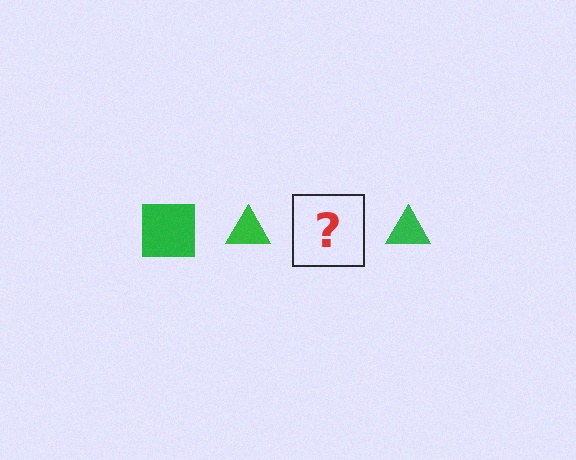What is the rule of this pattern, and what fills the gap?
The rule is that the pattern cycles through square, triangle shapes in green. The gap should be filled with a green square.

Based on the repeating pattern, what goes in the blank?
The blank should be a green square.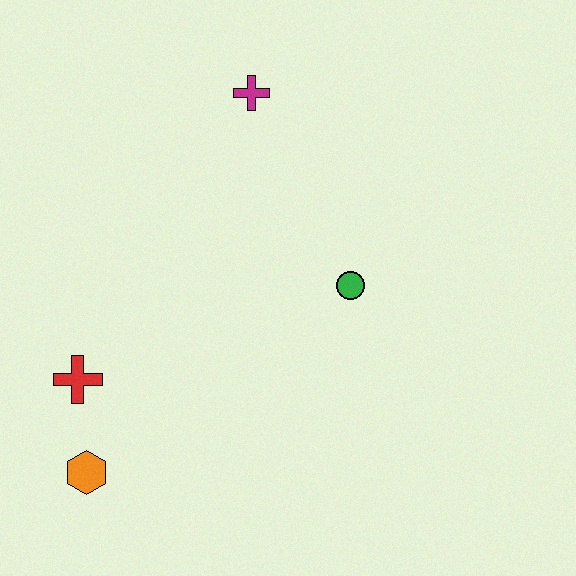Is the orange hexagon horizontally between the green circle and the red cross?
Yes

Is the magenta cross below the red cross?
No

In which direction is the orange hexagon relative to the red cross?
The orange hexagon is below the red cross.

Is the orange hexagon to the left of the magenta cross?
Yes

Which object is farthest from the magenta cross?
The orange hexagon is farthest from the magenta cross.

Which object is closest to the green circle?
The magenta cross is closest to the green circle.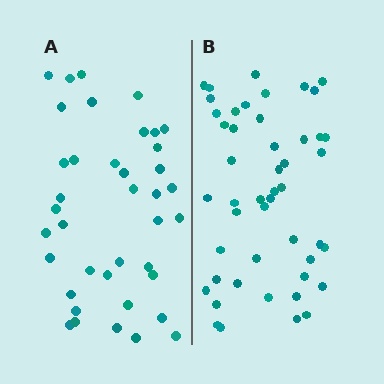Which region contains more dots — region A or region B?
Region B (the right region) has more dots.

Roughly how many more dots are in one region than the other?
Region B has roughly 8 or so more dots than region A.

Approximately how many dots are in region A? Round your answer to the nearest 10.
About 40 dots. (The exact count is 39, which rounds to 40.)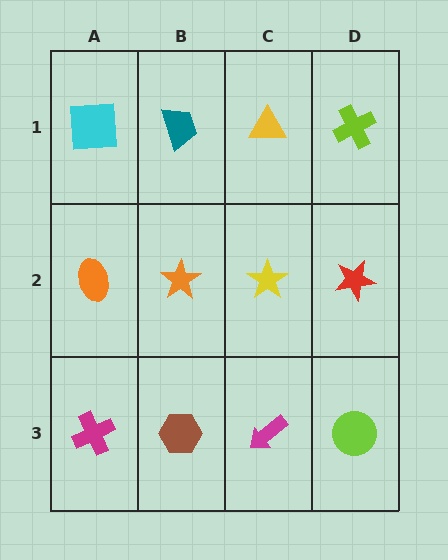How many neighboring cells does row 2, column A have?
3.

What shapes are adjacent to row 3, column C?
A yellow star (row 2, column C), a brown hexagon (row 3, column B), a lime circle (row 3, column D).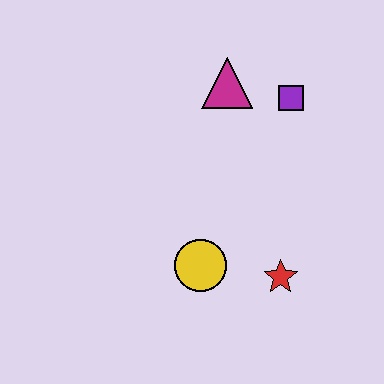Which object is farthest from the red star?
The magenta triangle is farthest from the red star.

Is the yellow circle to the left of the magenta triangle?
Yes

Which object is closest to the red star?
The yellow circle is closest to the red star.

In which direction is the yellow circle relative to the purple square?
The yellow circle is below the purple square.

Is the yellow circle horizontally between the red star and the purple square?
No